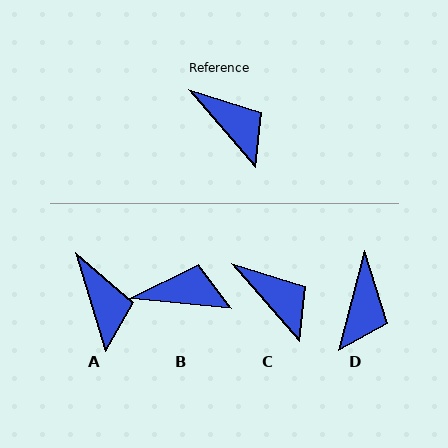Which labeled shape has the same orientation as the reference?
C.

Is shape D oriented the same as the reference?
No, it is off by about 55 degrees.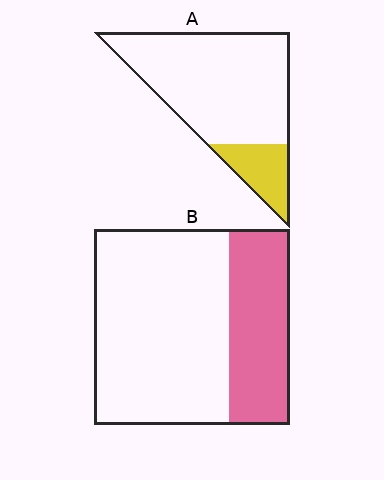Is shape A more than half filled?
No.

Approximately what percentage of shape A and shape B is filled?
A is approximately 20% and B is approximately 30%.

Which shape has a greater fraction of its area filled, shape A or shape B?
Shape B.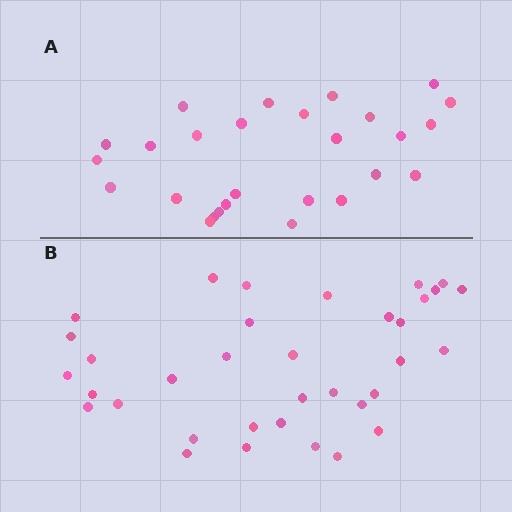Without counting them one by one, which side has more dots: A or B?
Region B (the bottom region) has more dots.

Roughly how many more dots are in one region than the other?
Region B has roughly 8 or so more dots than region A.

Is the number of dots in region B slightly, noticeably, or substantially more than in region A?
Region B has noticeably more, but not dramatically so. The ratio is roughly 1.3 to 1.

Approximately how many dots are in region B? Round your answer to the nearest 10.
About 40 dots. (The exact count is 35, which rounds to 40.)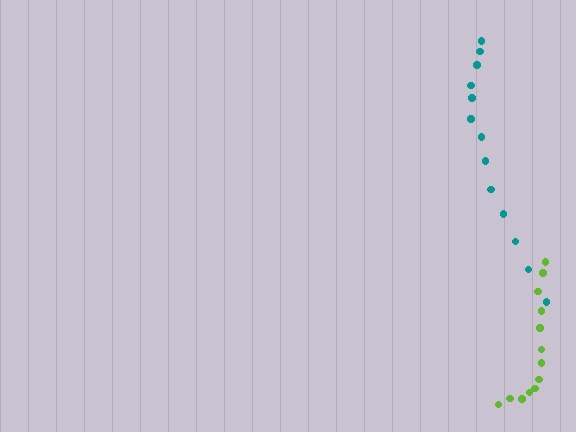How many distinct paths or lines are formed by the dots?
There are 2 distinct paths.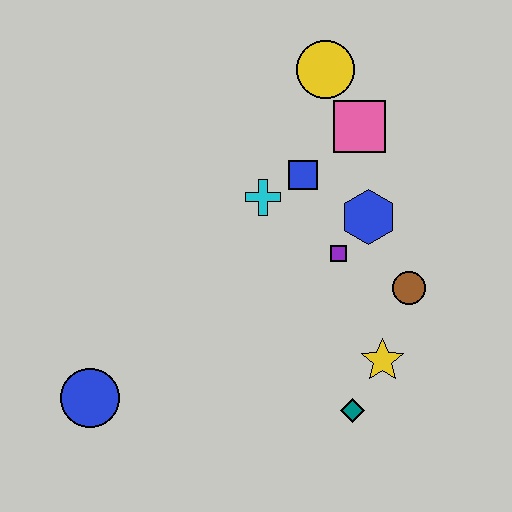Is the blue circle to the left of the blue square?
Yes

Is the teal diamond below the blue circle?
Yes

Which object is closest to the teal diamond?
The yellow star is closest to the teal diamond.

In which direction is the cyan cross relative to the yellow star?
The cyan cross is above the yellow star.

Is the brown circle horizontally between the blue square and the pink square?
No